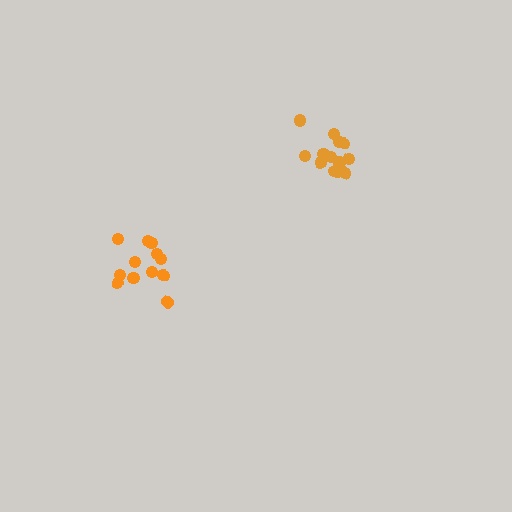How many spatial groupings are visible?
There are 2 spatial groupings.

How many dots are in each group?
Group 1: 12 dots, Group 2: 14 dots (26 total).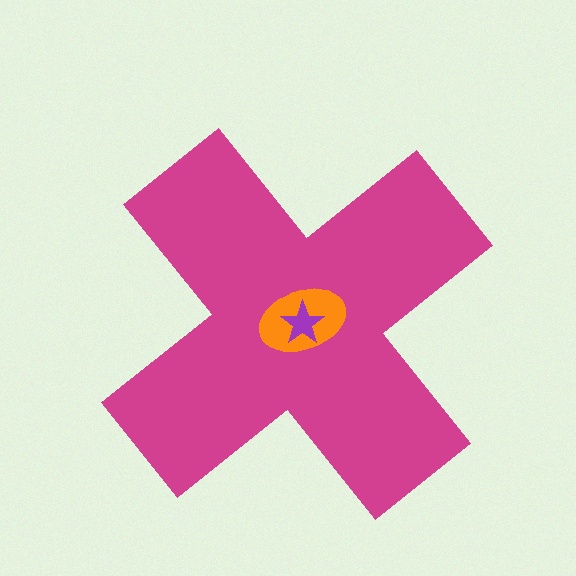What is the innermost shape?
The purple star.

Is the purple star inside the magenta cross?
Yes.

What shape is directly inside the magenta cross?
The orange ellipse.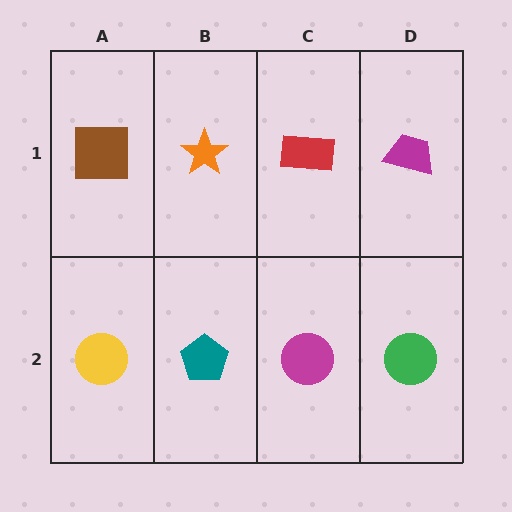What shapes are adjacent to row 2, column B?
An orange star (row 1, column B), a yellow circle (row 2, column A), a magenta circle (row 2, column C).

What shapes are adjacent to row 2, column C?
A red rectangle (row 1, column C), a teal pentagon (row 2, column B), a green circle (row 2, column D).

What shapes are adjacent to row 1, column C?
A magenta circle (row 2, column C), an orange star (row 1, column B), a magenta trapezoid (row 1, column D).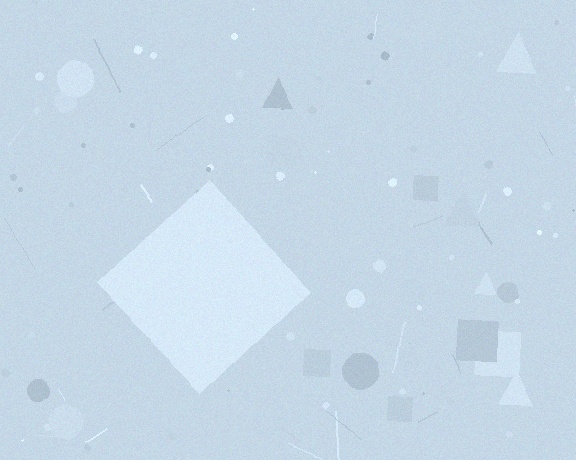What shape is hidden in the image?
A diamond is hidden in the image.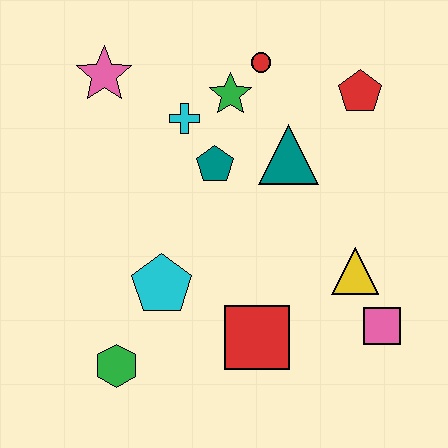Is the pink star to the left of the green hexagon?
Yes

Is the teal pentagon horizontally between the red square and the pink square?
No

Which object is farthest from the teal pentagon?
The pink square is farthest from the teal pentagon.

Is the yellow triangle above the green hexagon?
Yes